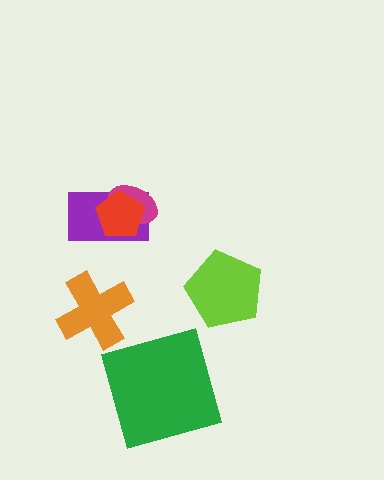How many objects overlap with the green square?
0 objects overlap with the green square.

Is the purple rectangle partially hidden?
Yes, it is partially covered by another shape.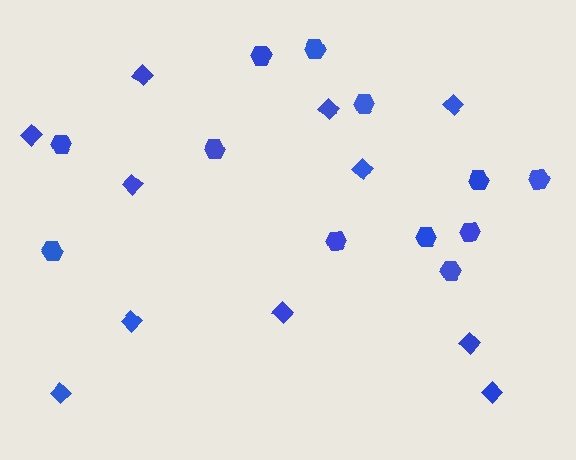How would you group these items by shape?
There are 2 groups: one group of hexagons (12) and one group of diamonds (11).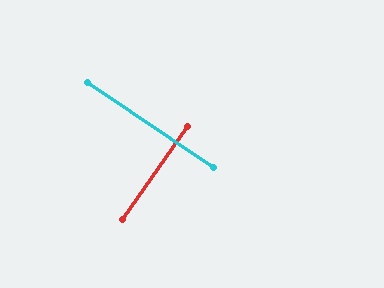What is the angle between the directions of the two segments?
Approximately 89 degrees.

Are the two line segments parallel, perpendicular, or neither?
Perpendicular — they meet at approximately 89°.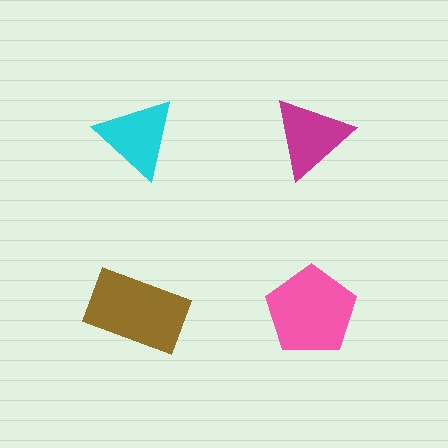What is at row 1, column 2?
A magenta triangle.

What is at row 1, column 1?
A cyan triangle.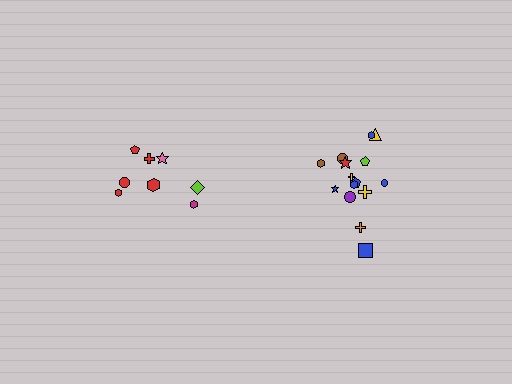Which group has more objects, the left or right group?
The right group.